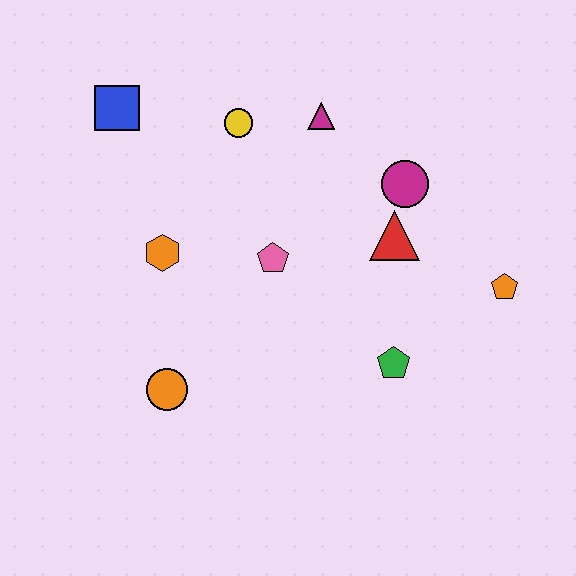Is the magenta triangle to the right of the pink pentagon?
Yes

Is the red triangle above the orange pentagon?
Yes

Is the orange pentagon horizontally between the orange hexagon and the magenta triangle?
No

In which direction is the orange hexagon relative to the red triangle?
The orange hexagon is to the left of the red triangle.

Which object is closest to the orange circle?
The orange hexagon is closest to the orange circle.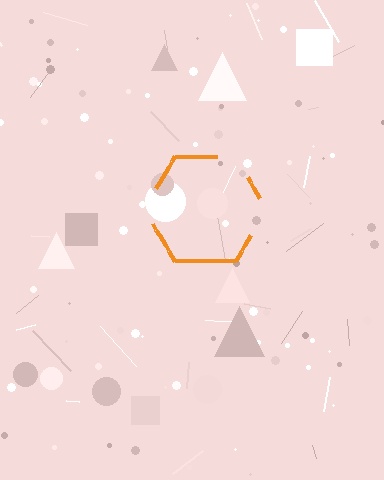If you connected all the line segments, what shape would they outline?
They would outline a hexagon.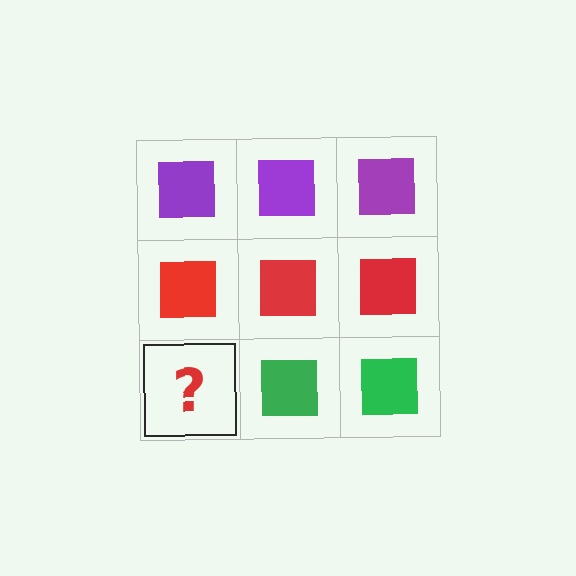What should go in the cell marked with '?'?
The missing cell should contain a green square.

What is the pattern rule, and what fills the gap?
The rule is that each row has a consistent color. The gap should be filled with a green square.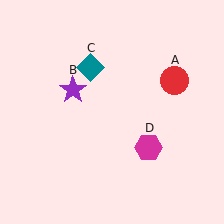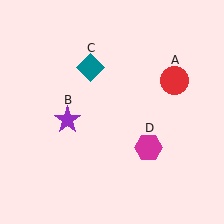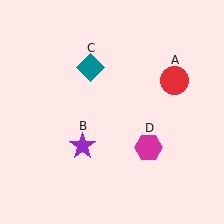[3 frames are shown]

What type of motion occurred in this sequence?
The purple star (object B) rotated counterclockwise around the center of the scene.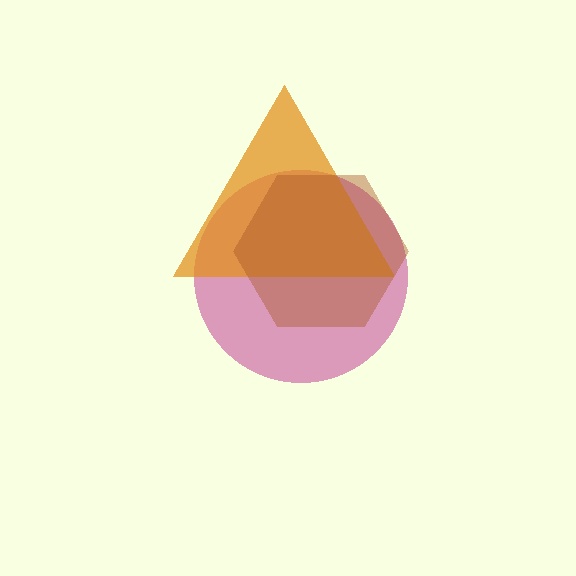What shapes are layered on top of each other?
The layered shapes are: a magenta circle, an orange triangle, a brown hexagon.